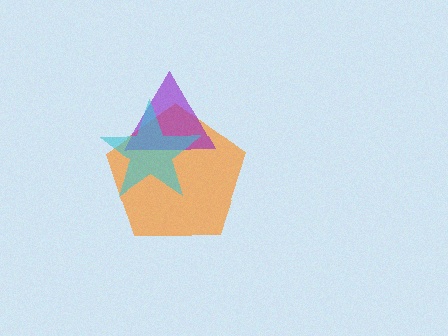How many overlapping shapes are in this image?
There are 3 overlapping shapes in the image.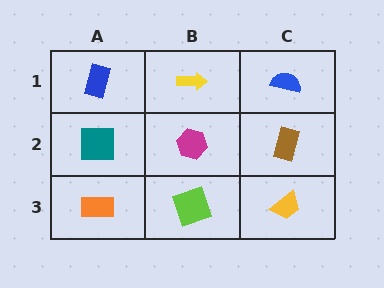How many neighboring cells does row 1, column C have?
2.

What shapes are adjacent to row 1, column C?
A brown rectangle (row 2, column C), a yellow arrow (row 1, column B).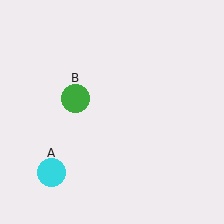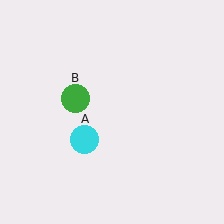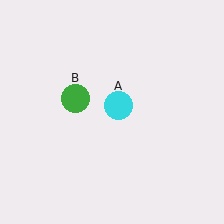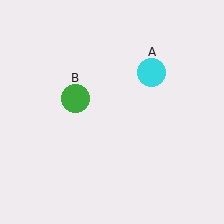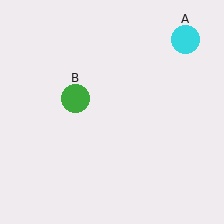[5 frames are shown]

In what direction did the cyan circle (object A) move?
The cyan circle (object A) moved up and to the right.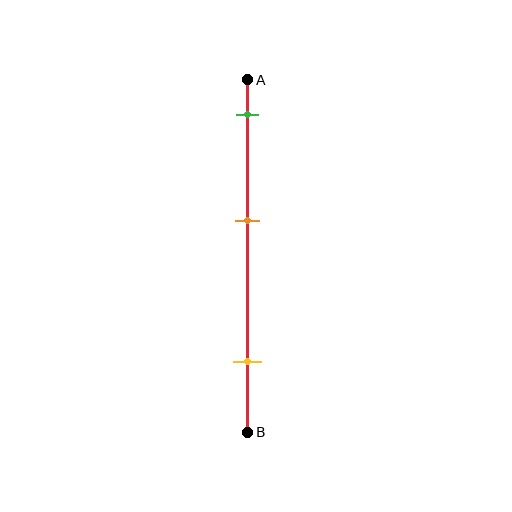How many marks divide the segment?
There are 3 marks dividing the segment.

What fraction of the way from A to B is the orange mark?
The orange mark is approximately 40% (0.4) of the way from A to B.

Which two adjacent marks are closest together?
The green and orange marks are the closest adjacent pair.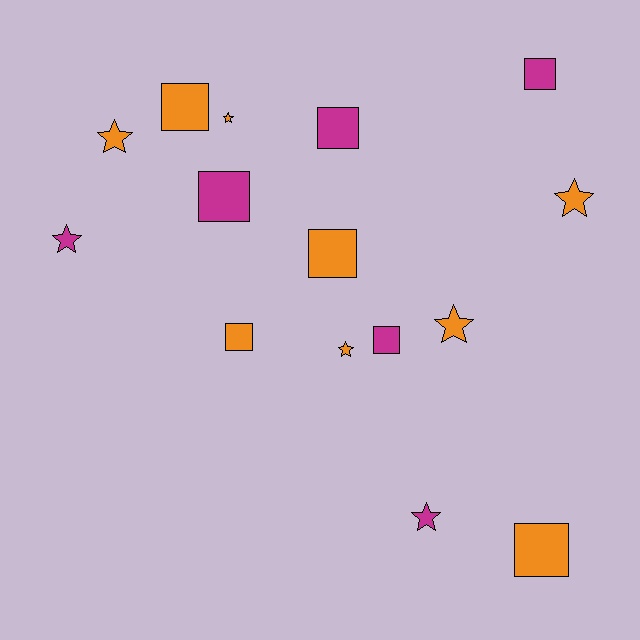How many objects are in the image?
There are 15 objects.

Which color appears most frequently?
Orange, with 9 objects.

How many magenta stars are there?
There are 2 magenta stars.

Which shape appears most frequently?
Square, with 8 objects.